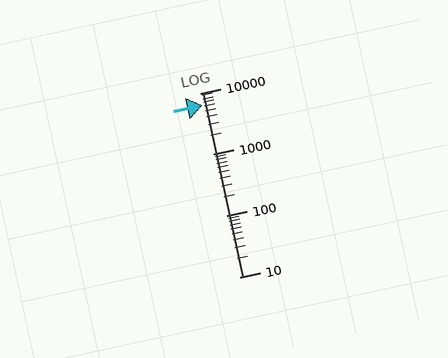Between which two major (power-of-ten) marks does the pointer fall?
The pointer is between 1000 and 10000.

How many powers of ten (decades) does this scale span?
The scale spans 3 decades, from 10 to 10000.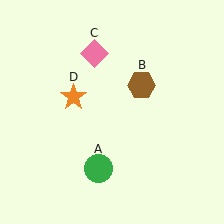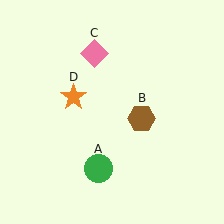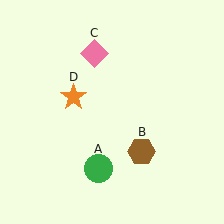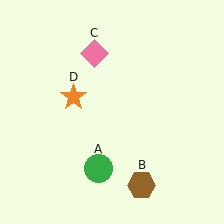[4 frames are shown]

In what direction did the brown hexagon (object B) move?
The brown hexagon (object B) moved down.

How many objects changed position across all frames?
1 object changed position: brown hexagon (object B).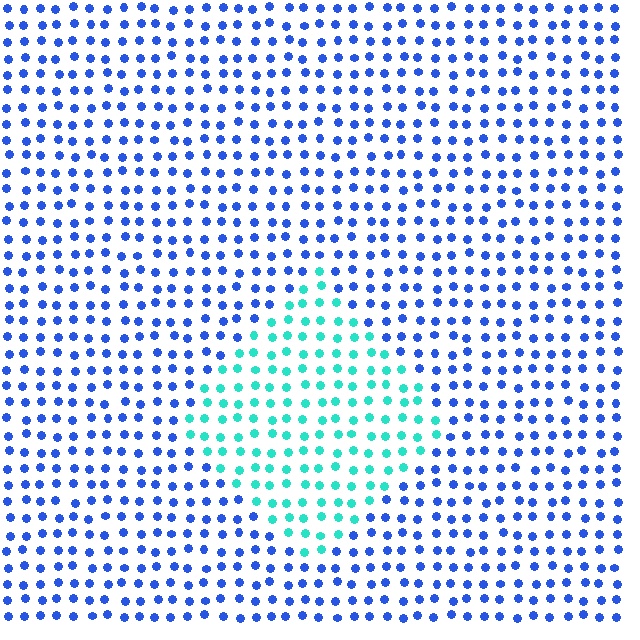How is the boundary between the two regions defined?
The boundary is defined purely by a slight shift in hue (about 55 degrees). Spacing, size, and orientation are identical on both sides.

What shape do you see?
I see a diamond.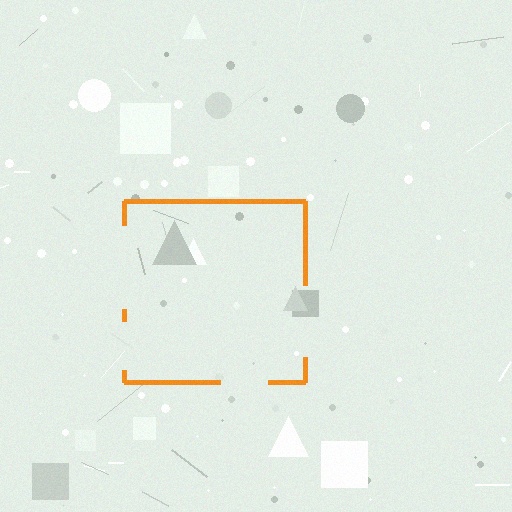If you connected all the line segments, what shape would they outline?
They would outline a square.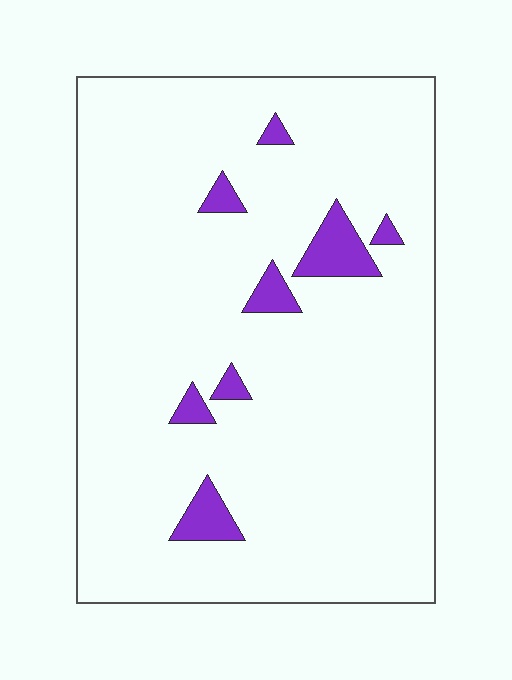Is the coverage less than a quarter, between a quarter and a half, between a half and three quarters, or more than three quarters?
Less than a quarter.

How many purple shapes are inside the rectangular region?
8.